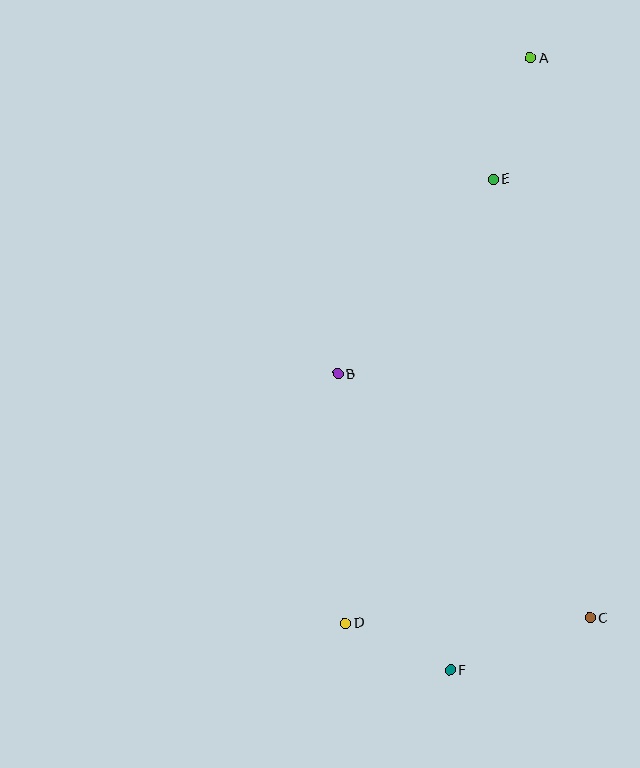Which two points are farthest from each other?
Points A and F are farthest from each other.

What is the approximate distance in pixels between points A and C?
The distance between A and C is approximately 563 pixels.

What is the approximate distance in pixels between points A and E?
The distance between A and E is approximately 127 pixels.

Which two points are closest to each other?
Points D and F are closest to each other.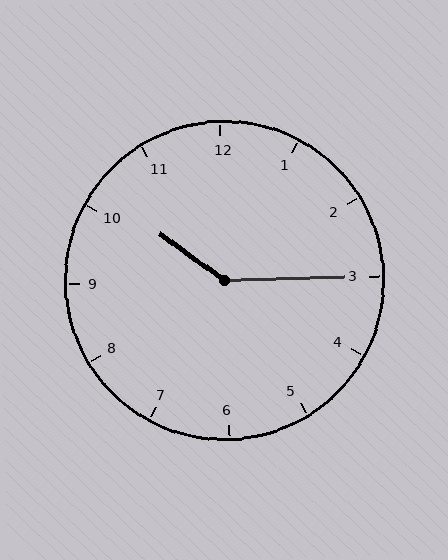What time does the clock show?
10:15.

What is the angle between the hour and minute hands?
Approximately 142 degrees.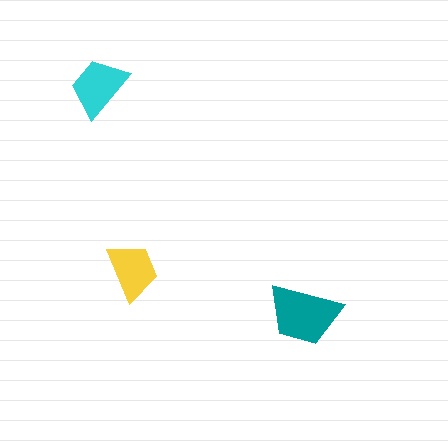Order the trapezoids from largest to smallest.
the teal one, the cyan one, the yellow one.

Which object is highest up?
The cyan trapezoid is topmost.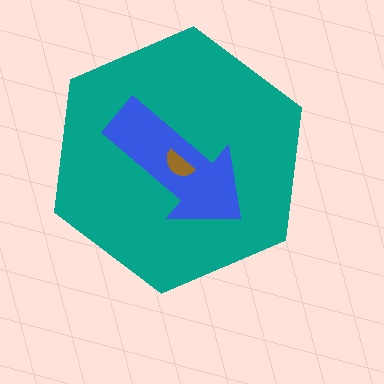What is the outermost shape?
The teal hexagon.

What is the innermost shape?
The brown semicircle.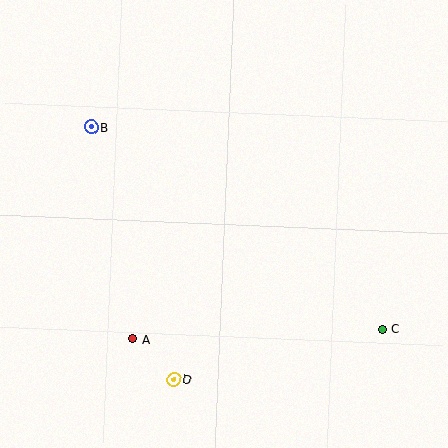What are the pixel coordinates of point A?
Point A is at (133, 339).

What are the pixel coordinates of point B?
Point B is at (91, 127).